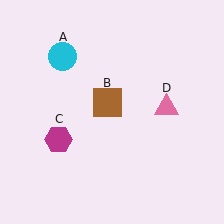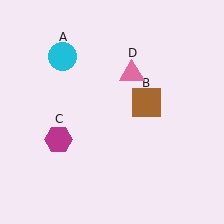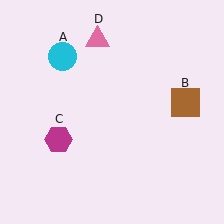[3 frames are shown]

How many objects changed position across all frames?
2 objects changed position: brown square (object B), pink triangle (object D).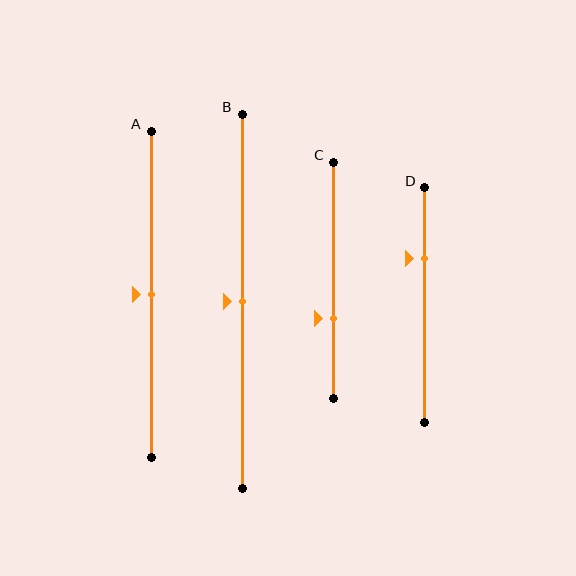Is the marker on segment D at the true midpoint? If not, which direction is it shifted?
No, the marker on segment D is shifted upward by about 20% of the segment length.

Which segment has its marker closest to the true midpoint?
Segment A has its marker closest to the true midpoint.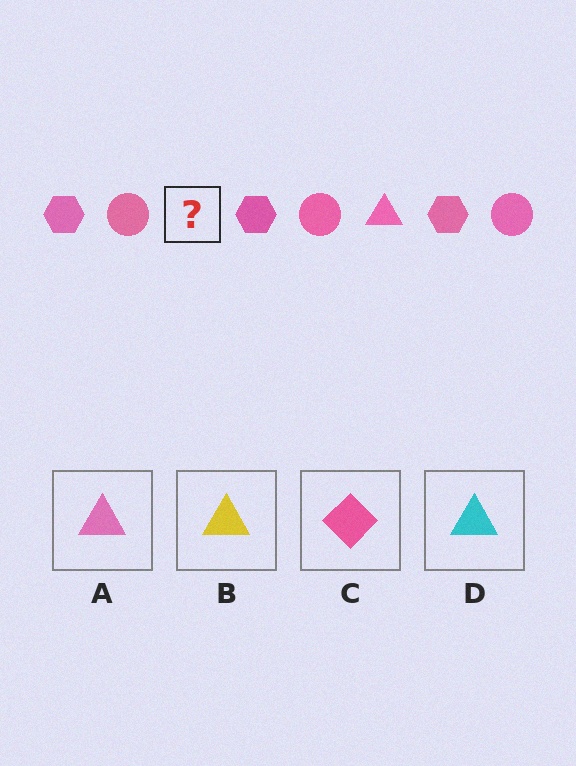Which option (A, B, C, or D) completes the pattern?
A.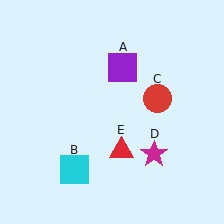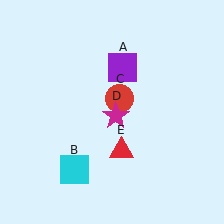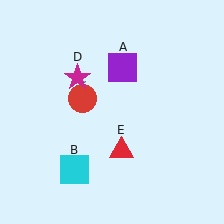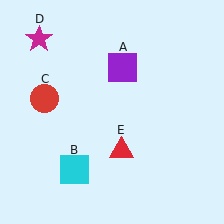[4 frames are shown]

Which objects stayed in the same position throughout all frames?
Purple square (object A) and cyan square (object B) and red triangle (object E) remained stationary.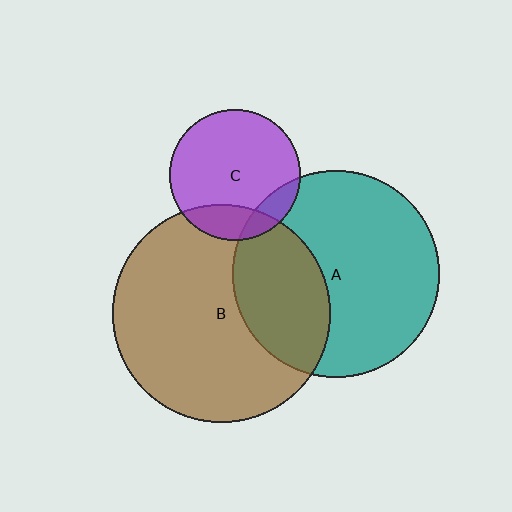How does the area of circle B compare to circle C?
Approximately 2.8 times.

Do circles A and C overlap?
Yes.